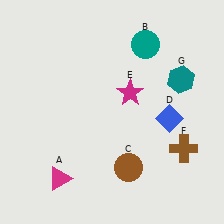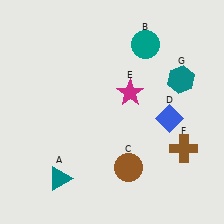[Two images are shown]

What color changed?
The triangle (A) changed from magenta in Image 1 to teal in Image 2.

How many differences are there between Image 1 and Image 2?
There is 1 difference between the two images.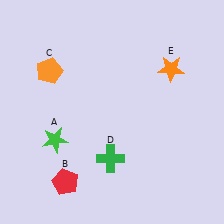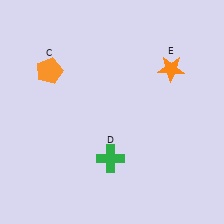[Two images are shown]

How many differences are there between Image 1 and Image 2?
There are 2 differences between the two images.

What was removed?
The red pentagon (B), the green star (A) were removed in Image 2.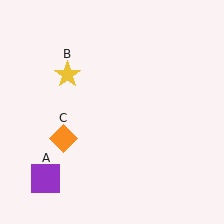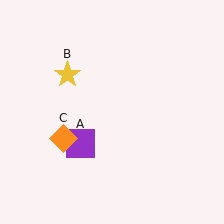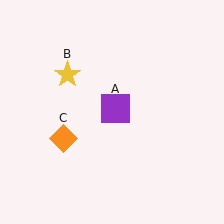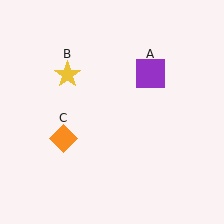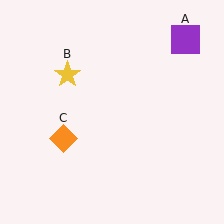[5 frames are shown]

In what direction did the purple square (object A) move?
The purple square (object A) moved up and to the right.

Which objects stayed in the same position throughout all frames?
Yellow star (object B) and orange diamond (object C) remained stationary.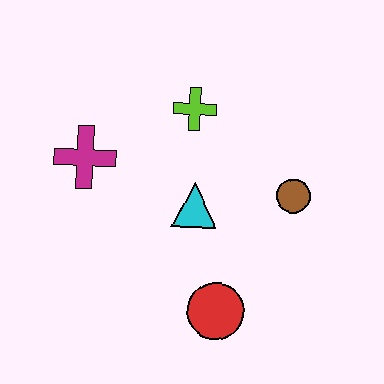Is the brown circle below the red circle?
No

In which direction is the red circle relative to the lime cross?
The red circle is below the lime cross.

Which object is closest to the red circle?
The cyan triangle is closest to the red circle.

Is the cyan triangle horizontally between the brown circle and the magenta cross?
Yes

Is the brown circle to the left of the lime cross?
No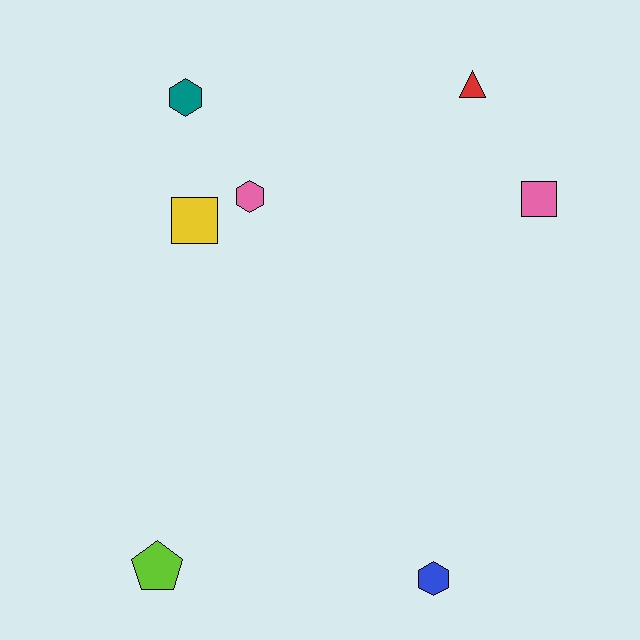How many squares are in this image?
There are 2 squares.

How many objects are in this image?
There are 7 objects.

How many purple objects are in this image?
There are no purple objects.